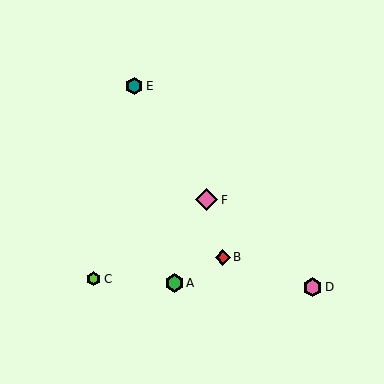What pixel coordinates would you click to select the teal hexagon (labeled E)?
Click at (134, 86) to select the teal hexagon E.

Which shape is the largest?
The pink diamond (labeled F) is the largest.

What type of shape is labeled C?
Shape C is a lime hexagon.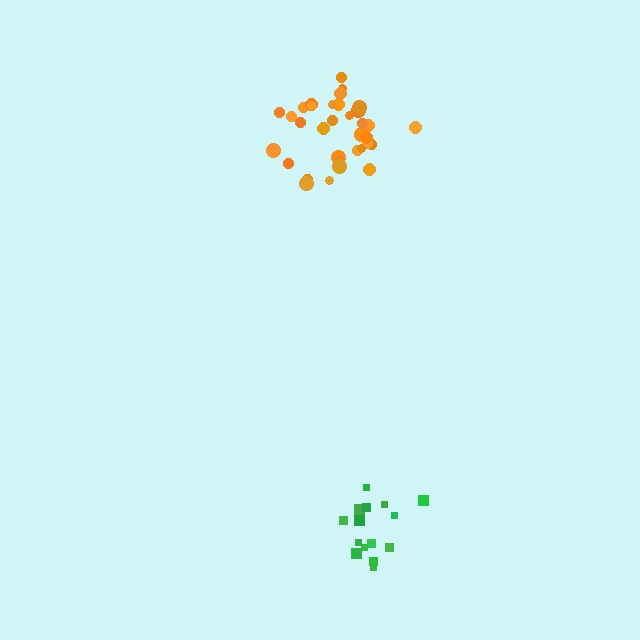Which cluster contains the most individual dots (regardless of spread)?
Orange (34).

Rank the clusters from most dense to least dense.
green, orange.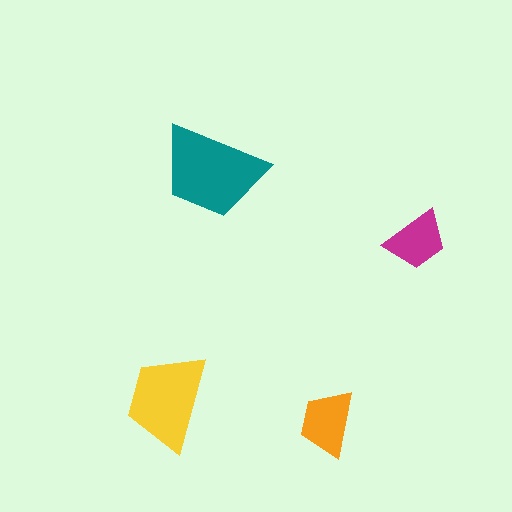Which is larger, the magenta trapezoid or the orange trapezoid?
The orange one.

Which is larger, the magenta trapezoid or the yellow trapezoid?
The yellow one.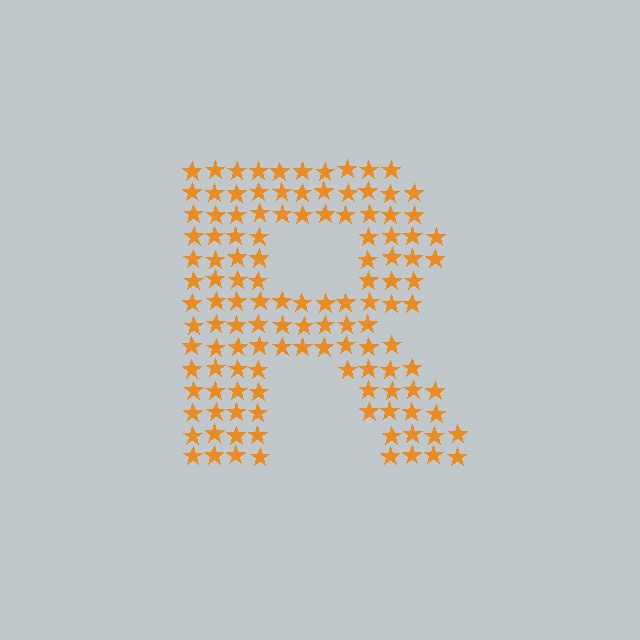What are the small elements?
The small elements are stars.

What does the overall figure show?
The overall figure shows the letter R.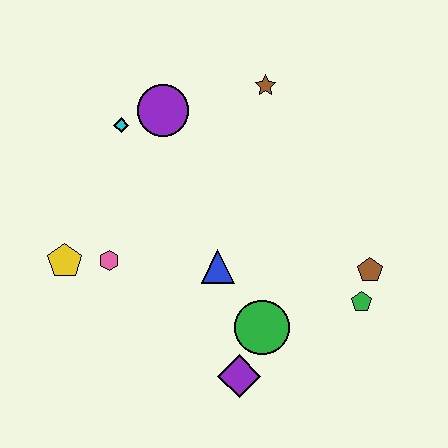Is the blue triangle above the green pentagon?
Yes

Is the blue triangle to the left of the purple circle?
No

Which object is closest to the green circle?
The purple diamond is closest to the green circle.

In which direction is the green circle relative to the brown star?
The green circle is below the brown star.